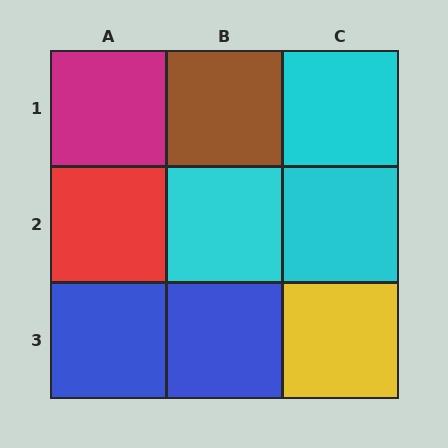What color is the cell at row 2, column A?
Red.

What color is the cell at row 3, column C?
Yellow.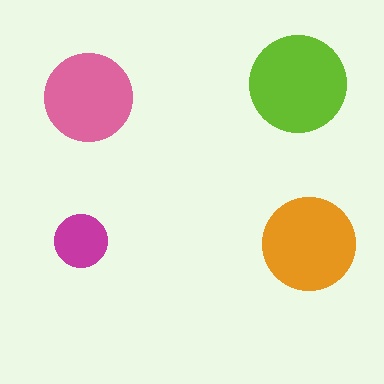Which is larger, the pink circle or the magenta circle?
The pink one.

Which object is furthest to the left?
The magenta circle is leftmost.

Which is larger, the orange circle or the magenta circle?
The orange one.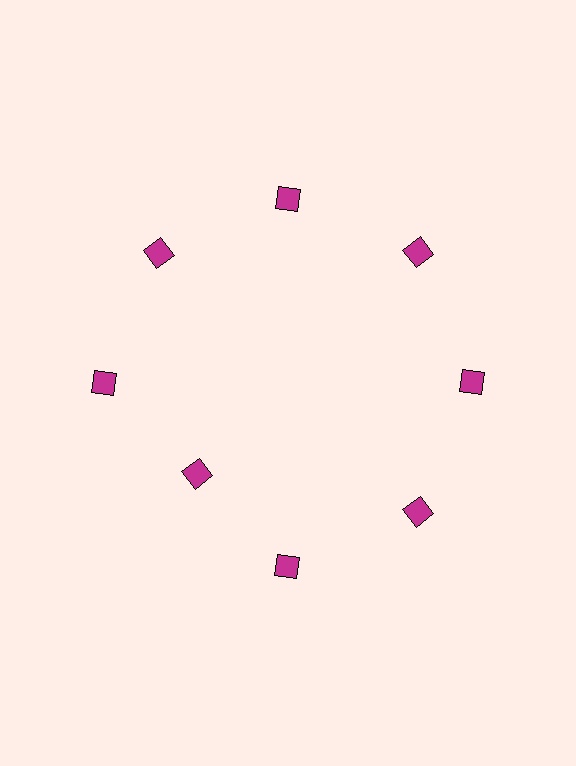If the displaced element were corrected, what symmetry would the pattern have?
It would have 8-fold rotational symmetry — the pattern would map onto itself every 45 degrees.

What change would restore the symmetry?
The symmetry would be restored by moving it outward, back onto the ring so that all 8 diamonds sit at equal angles and equal distance from the center.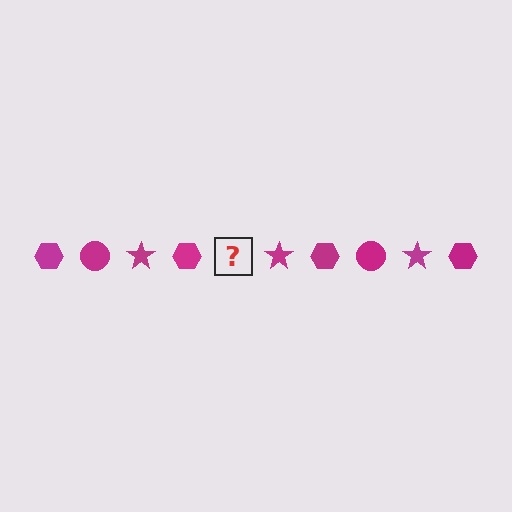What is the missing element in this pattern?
The missing element is a magenta circle.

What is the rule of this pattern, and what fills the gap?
The rule is that the pattern cycles through hexagon, circle, star shapes in magenta. The gap should be filled with a magenta circle.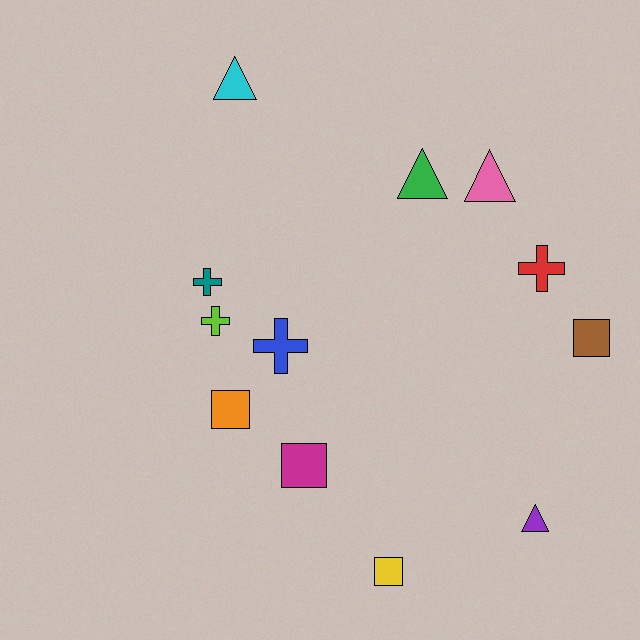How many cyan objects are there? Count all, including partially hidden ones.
There is 1 cyan object.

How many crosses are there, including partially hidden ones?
There are 4 crosses.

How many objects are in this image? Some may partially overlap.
There are 12 objects.